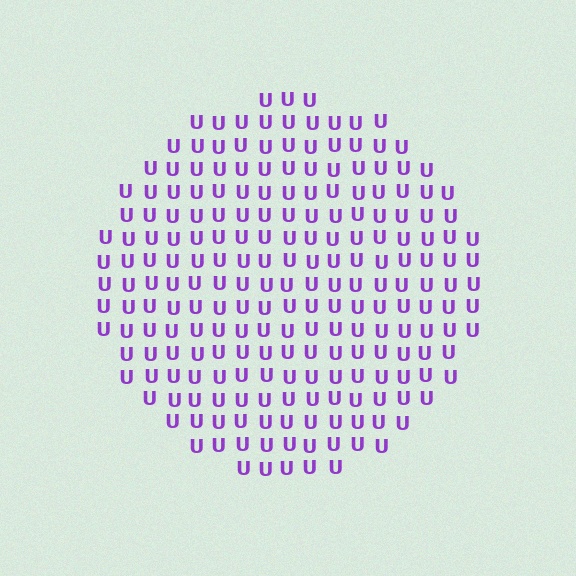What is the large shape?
The large shape is a circle.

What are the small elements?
The small elements are letter U's.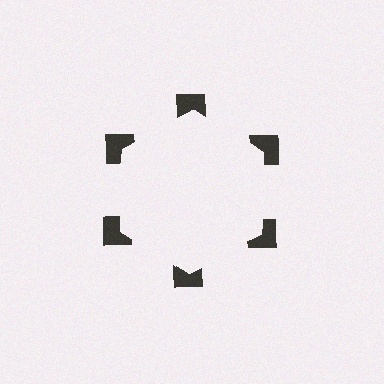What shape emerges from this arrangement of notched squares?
An illusory hexagon — its edges are inferred from the aligned wedge cuts in the notched squares, not physically drawn.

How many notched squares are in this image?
There are 6 — one at each vertex of the illusory hexagon.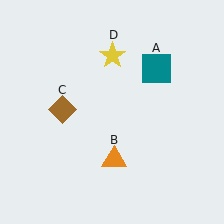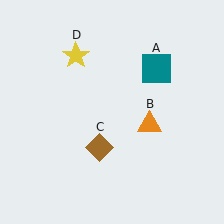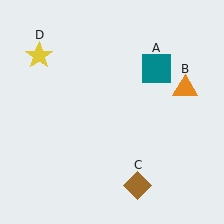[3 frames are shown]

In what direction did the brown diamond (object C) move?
The brown diamond (object C) moved down and to the right.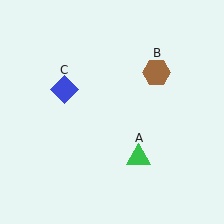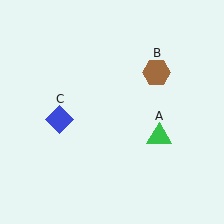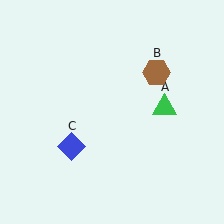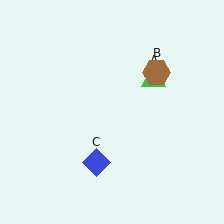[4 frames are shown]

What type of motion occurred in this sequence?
The green triangle (object A), blue diamond (object C) rotated counterclockwise around the center of the scene.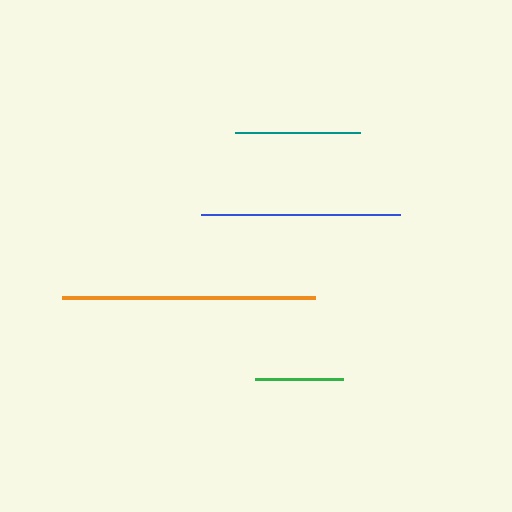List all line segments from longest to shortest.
From longest to shortest: orange, blue, teal, green.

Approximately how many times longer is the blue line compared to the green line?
The blue line is approximately 2.3 times the length of the green line.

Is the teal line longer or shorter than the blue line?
The blue line is longer than the teal line.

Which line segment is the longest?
The orange line is the longest at approximately 253 pixels.